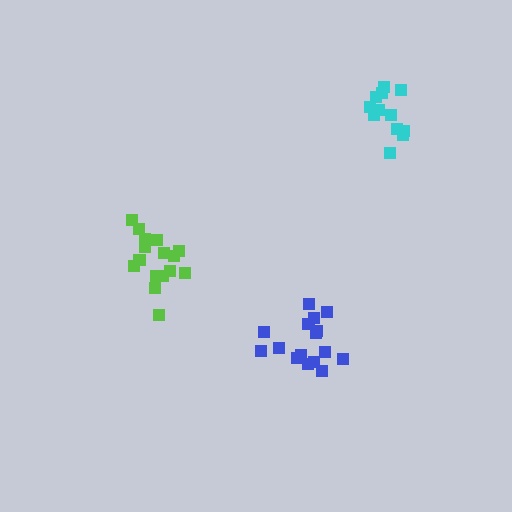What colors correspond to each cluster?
The clusters are colored: lime, blue, cyan.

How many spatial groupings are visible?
There are 3 spatial groupings.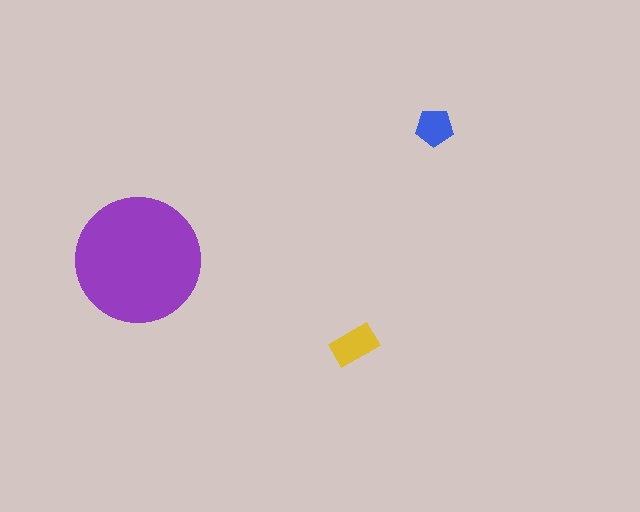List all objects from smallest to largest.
The blue pentagon, the yellow rectangle, the purple circle.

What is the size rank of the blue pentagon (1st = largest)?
3rd.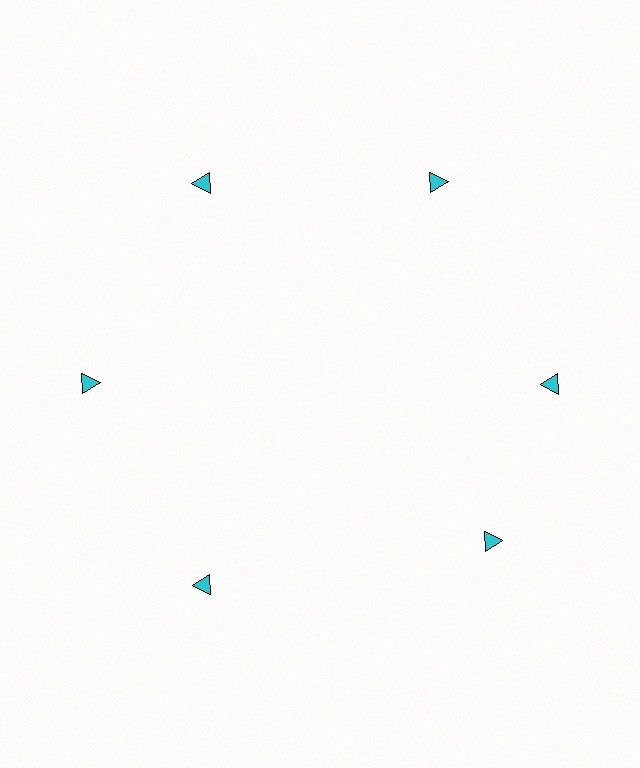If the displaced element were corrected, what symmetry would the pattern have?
It would have 6-fold rotational symmetry — the pattern would map onto itself every 60 degrees.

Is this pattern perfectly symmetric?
No. The 6 cyan triangles are arranged in a ring, but one element near the 5 o'clock position is rotated out of alignment along the ring, breaking the 6-fold rotational symmetry.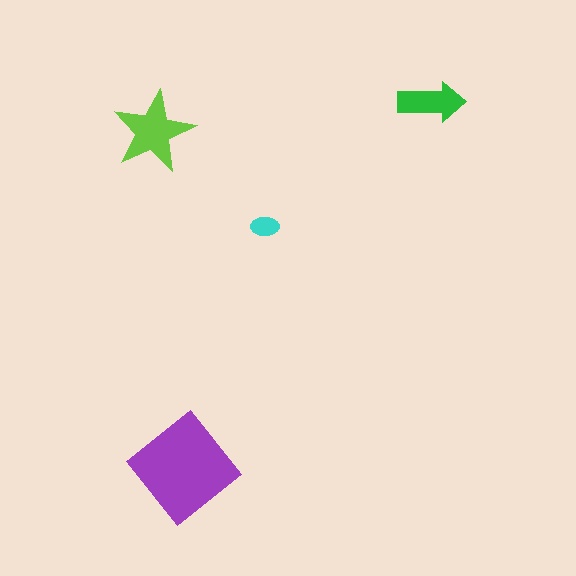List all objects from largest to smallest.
The purple diamond, the lime star, the green arrow, the cyan ellipse.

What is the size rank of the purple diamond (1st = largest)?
1st.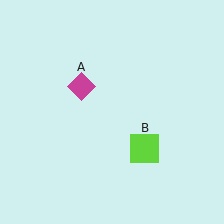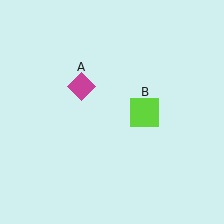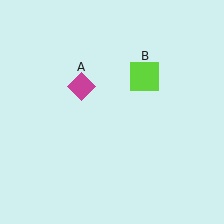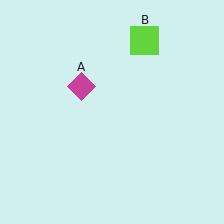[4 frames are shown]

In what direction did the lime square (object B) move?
The lime square (object B) moved up.